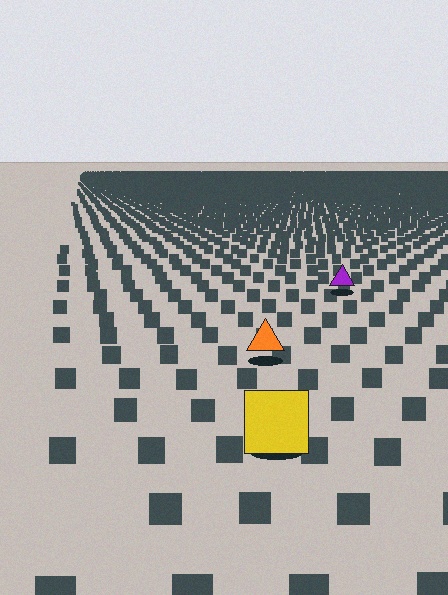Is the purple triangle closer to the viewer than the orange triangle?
No. The orange triangle is closer — you can tell from the texture gradient: the ground texture is coarser near it.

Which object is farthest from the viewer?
The purple triangle is farthest from the viewer. It appears smaller and the ground texture around it is denser.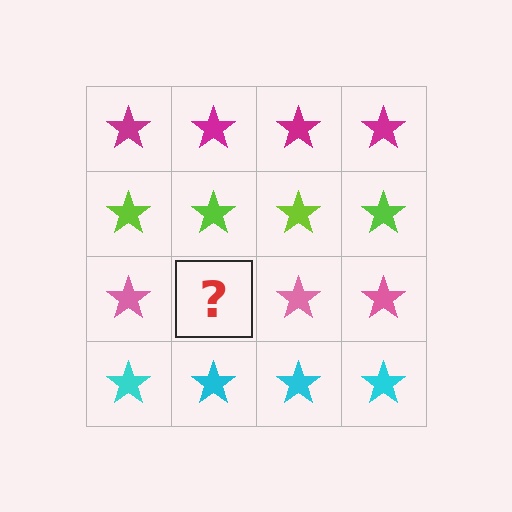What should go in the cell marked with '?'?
The missing cell should contain a pink star.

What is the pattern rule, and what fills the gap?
The rule is that each row has a consistent color. The gap should be filled with a pink star.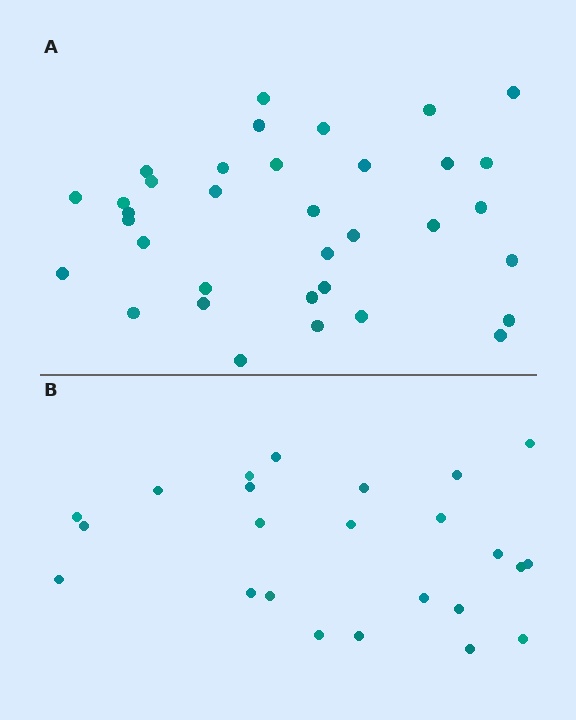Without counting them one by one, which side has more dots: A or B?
Region A (the top region) has more dots.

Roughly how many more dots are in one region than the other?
Region A has roughly 12 or so more dots than region B.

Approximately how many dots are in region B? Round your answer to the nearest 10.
About 20 dots. (The exact count is 24, which rounds to 20.)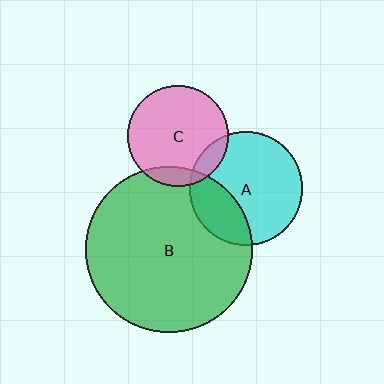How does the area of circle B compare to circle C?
Approximately 2.7 times.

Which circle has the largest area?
Circle B (green).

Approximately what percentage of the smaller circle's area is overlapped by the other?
Approximately 10%.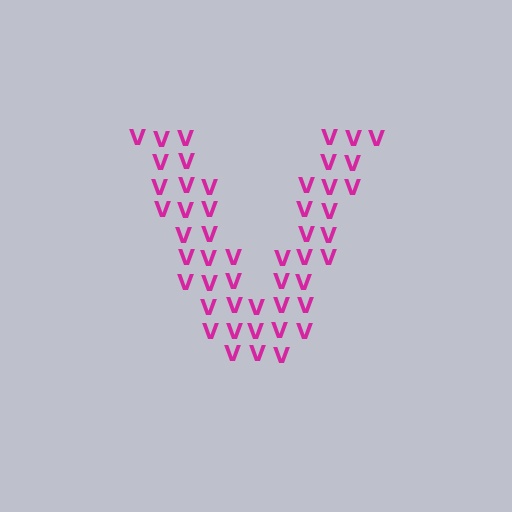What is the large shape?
The large shape is the letter V.